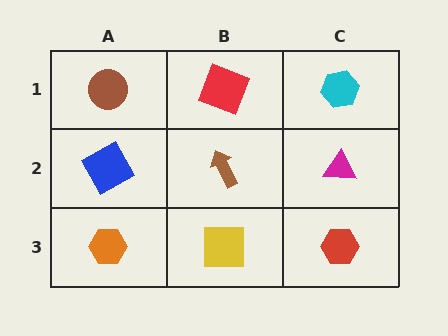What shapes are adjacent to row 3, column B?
A brown arrow (row 2, column B), an orange hexagon (row 3, column A), a red hexagon (row 3, column C).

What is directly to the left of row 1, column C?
A red square.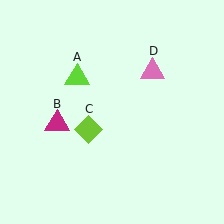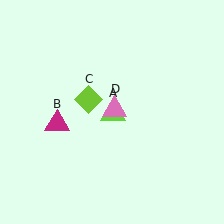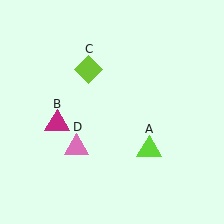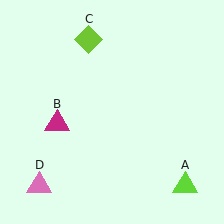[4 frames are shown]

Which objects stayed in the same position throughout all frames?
Magenta triangle (object B) remained stationary.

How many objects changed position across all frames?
3 objects changed position: lime triangle (object A), lime diamond (object C), pink triangle (object D).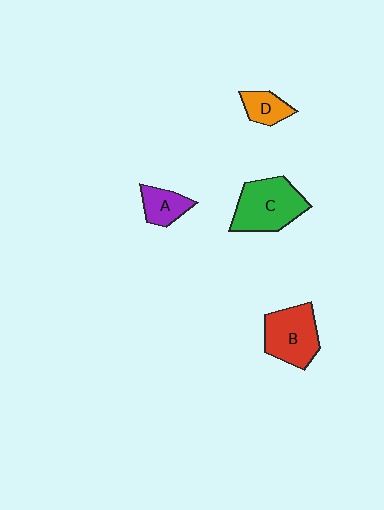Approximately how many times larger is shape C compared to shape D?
Approximately 2.3 times.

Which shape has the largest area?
Shape C (green).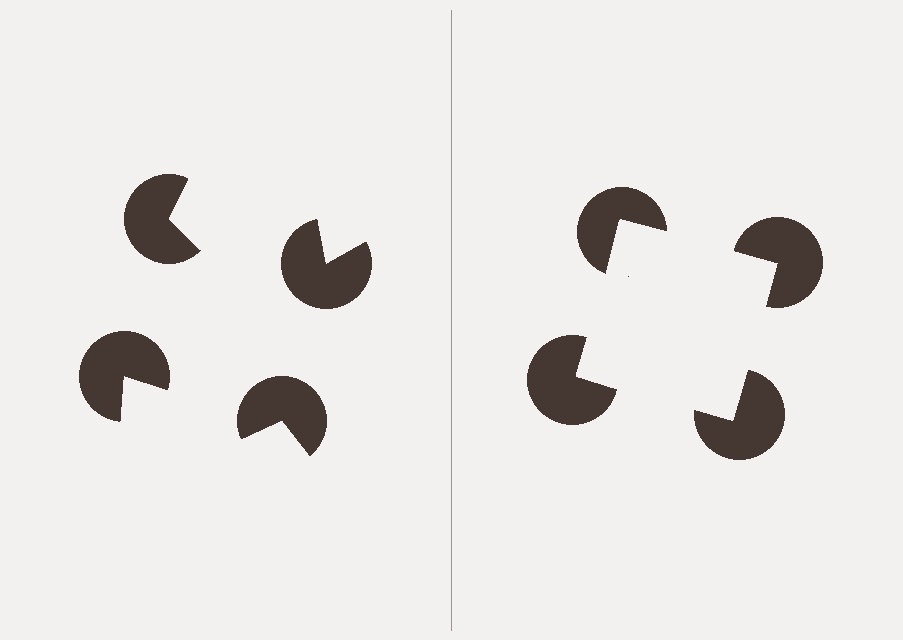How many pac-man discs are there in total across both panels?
8 — 4 on each side.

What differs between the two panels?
The pac-man discs are positioned identically on both sides; only the wedge orientations differ. On the right they align to a square; on the left they are misaligned.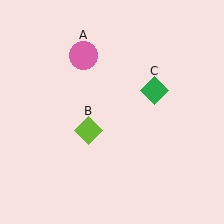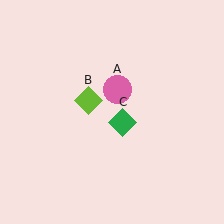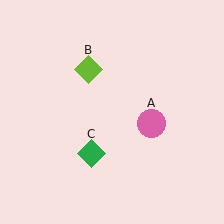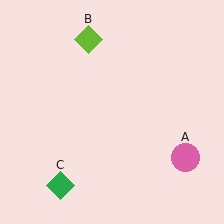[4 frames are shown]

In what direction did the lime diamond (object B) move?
The lime diamond (object B) moved up.